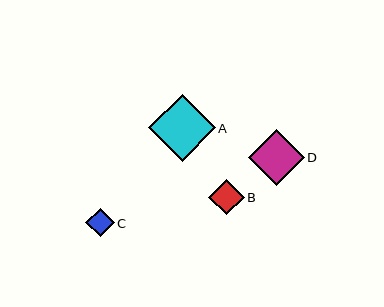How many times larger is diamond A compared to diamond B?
Diamond A is approximately 1.9 times the size of diamond B.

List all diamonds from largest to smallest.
From largest to smallest: A, D, B, C.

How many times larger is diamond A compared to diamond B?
Diamond A is approximately 1.9 times the size of diamond B.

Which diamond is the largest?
Diamond A is the largest with a size of approximately 66 pixels.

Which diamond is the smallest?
Diamond C is the smallest with a size of approximately 28 pixels.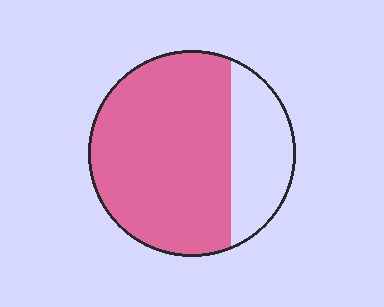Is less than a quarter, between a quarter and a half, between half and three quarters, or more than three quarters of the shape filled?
Between half and three quarters.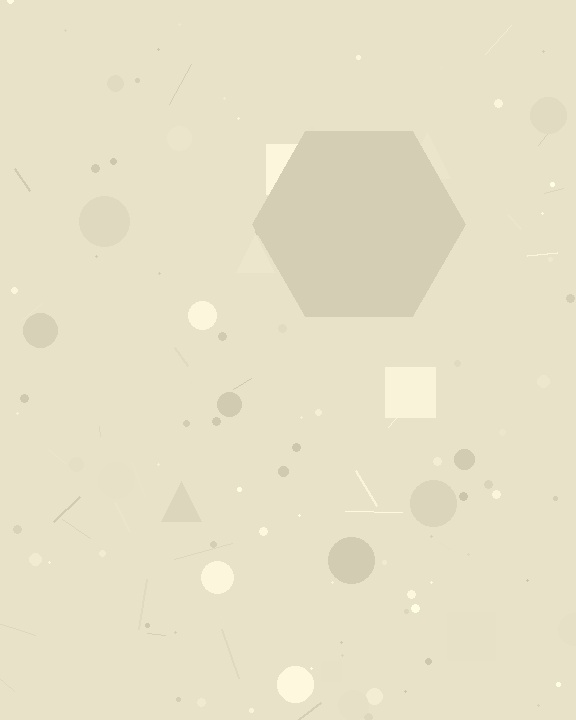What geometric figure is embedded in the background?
A hexagon is embedded in the background.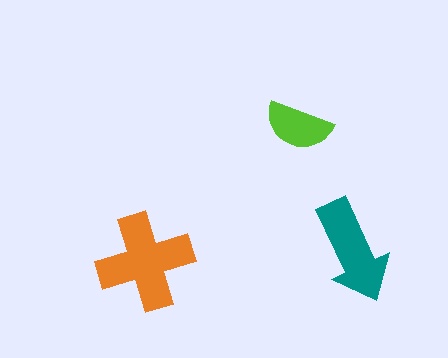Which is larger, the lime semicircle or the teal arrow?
The teal arrow.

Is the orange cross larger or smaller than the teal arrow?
Larger.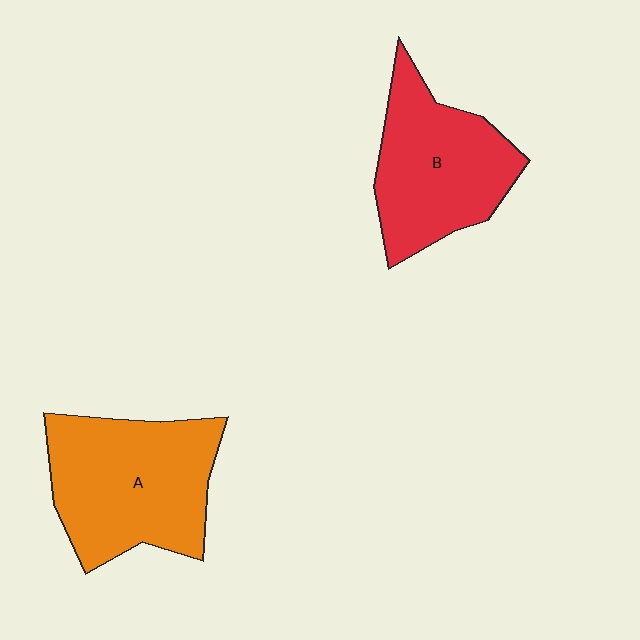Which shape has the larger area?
Shape A (orange).